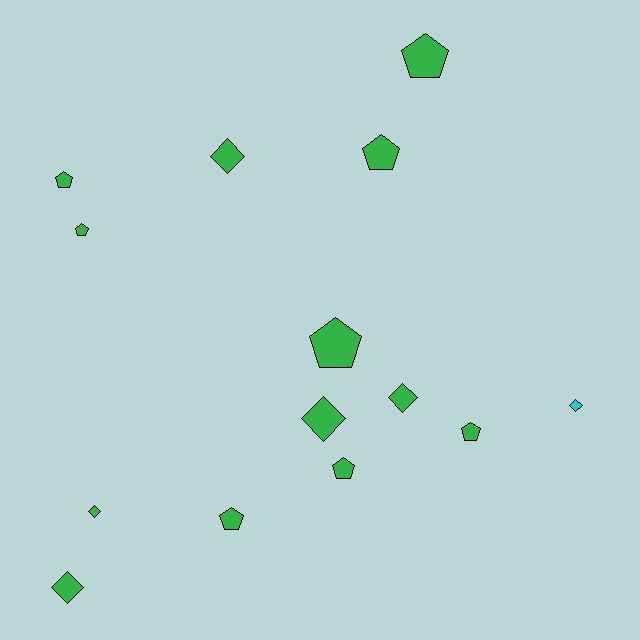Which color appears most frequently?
Green, with 13 objects.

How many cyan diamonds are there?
There is 1 cyan diamond.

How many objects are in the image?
There are 14 objects.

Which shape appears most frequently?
Pentagon, with 8 objects.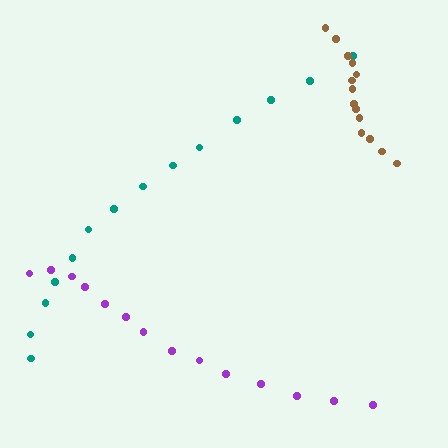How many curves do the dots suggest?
There are 3 distinct paths.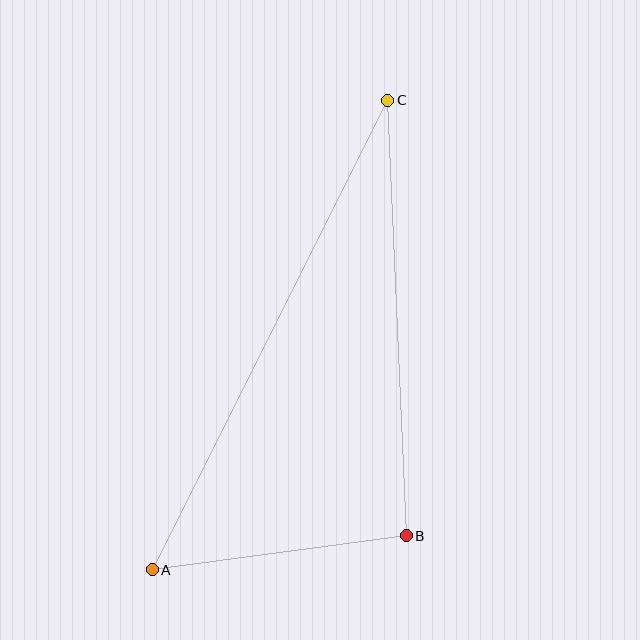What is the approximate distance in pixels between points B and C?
The distance between B and C is approximately 436 pixels.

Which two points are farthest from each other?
Points A and C are farthest from each other.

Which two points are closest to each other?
Points A and B are closest to each other.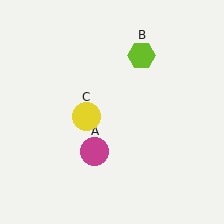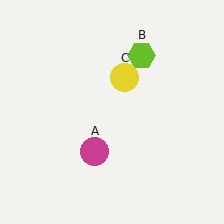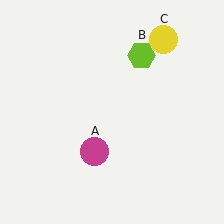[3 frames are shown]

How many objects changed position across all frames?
1 object changed position: yellow circle (object C).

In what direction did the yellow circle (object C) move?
The yellow circle (object C) moved up and to the right.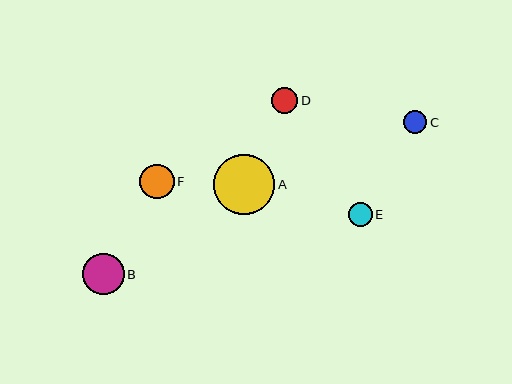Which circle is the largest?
Circle A is the largest with a size of approximately 61 pixels.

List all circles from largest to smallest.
From largest to smallest: A, B, F, D, E, C.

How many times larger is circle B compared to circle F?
Circle B is approximately 1.2 times the size of circle F.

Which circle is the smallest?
Circle C is the smallest with a size of approximately 23 pixels.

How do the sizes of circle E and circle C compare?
Circle E and circle C are approximately the same size.